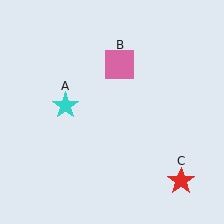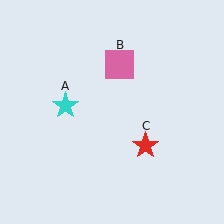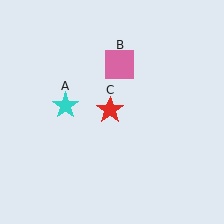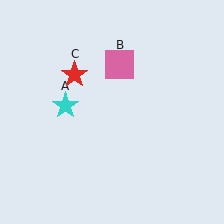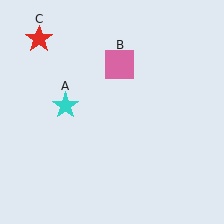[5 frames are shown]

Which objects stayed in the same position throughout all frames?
Cyan star (object A) and pink square (object B) remained stationary.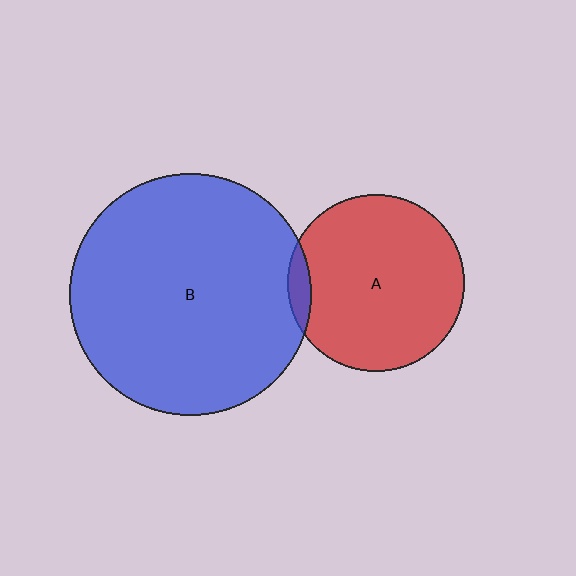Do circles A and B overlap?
Yes.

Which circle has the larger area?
Circle B (blue).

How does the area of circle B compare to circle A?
Approximately 1.9 times.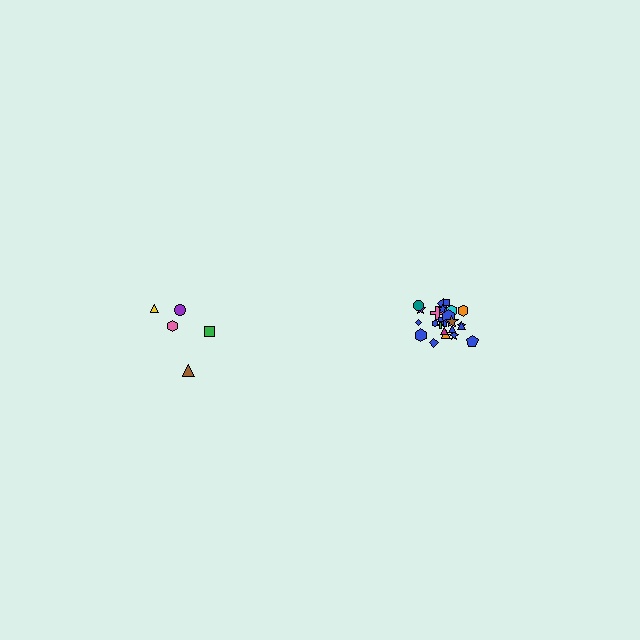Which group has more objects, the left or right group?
The right group.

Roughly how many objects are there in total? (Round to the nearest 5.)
Roughly 30 objects in total.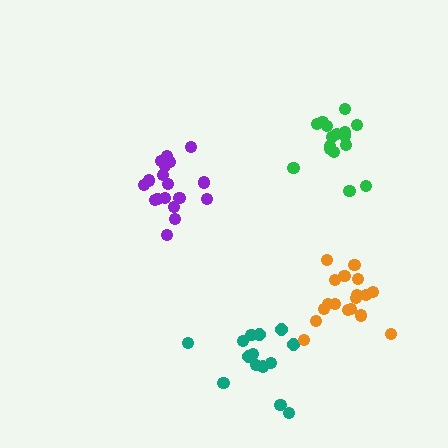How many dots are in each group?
Group 1: 14 dots, Group 2: 18 dots, Group 3: 19 dots, Group 4: 16 dots (67 total).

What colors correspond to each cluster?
The clusters are colored: teal, purple, orange, green.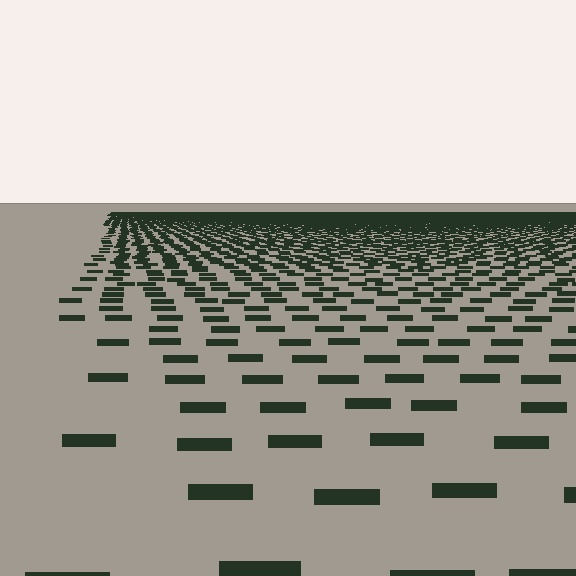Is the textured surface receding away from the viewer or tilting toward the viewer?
The surface is receding away from the viewer. Texture elements get smaller and denser toward the top.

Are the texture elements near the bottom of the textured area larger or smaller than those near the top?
Larger. Near the bottom, elements are closer to the viewer and appear at a bigger on-screen size.